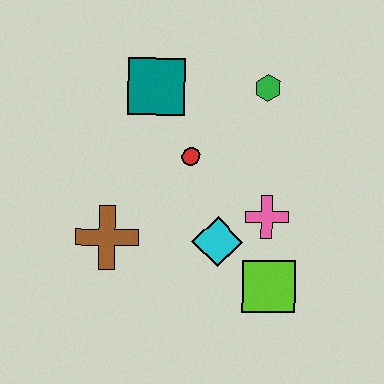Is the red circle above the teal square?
No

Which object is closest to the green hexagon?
The red circle is closest to the green hexagon.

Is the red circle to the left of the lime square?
Yes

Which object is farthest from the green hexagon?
The brown cross is farthest from the green hexagon.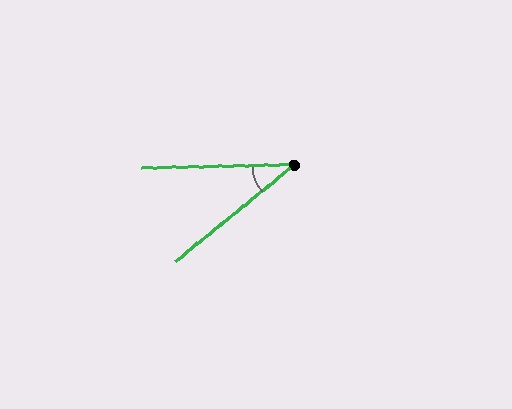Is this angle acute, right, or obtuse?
It is acute.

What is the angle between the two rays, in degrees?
Approximately 38 degrees.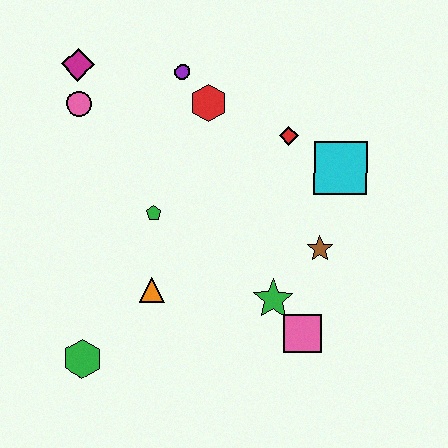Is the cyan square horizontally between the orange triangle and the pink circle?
No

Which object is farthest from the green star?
The magenta diamond is farthest from the green star.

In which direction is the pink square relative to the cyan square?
The pink square is below the cyan square.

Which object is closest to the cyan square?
The red diamond is closest to the cyan square.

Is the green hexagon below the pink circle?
Yes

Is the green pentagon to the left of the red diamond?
Yes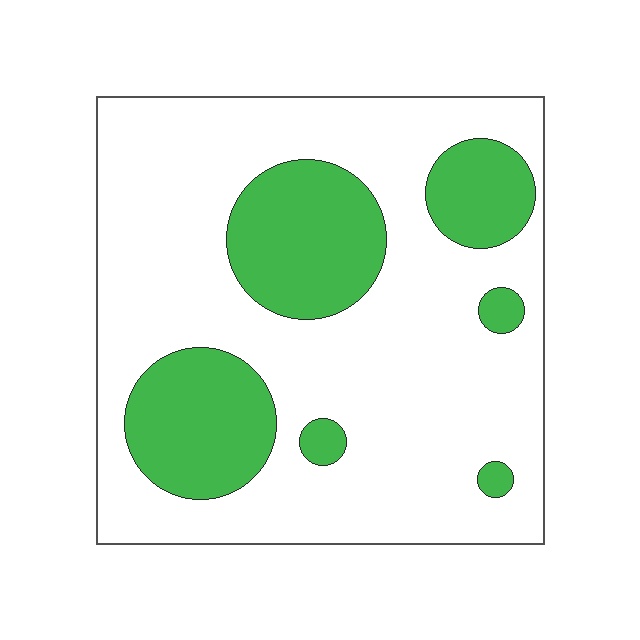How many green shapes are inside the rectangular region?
6.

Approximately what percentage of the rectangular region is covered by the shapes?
Approximately 25%.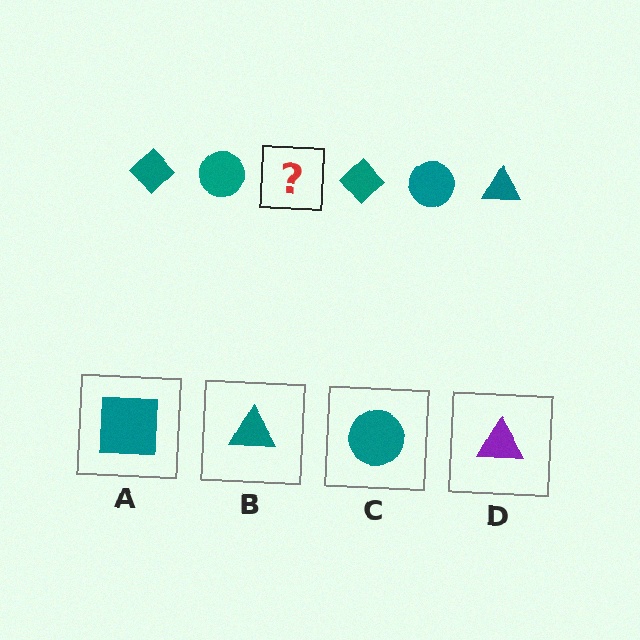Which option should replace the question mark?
Option B.